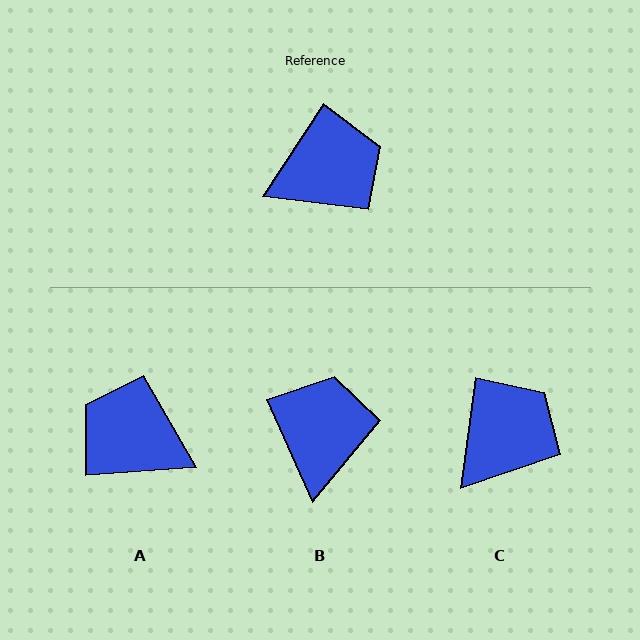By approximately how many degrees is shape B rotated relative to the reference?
Approximately 57 degrees counter-clockwise.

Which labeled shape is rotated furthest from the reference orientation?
A, about 127 degrees away.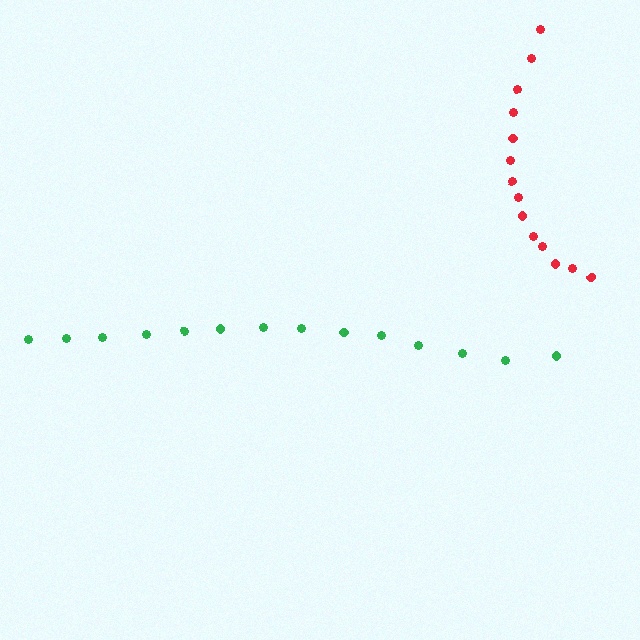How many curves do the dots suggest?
There are 2 distinct paths.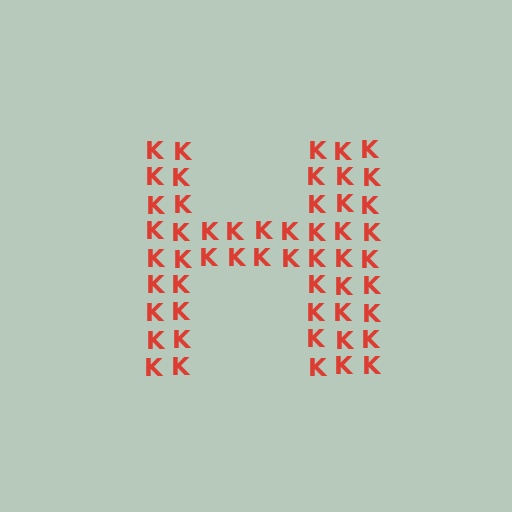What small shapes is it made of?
It is made of small letter K's.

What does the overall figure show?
The overall figure shows the letter H.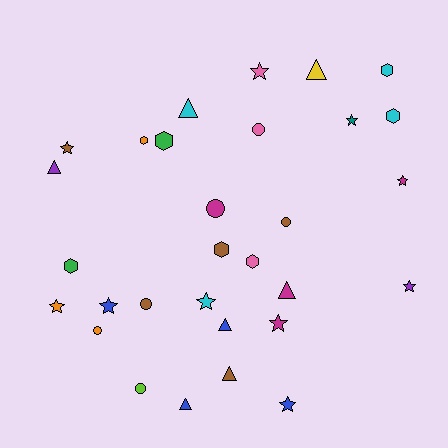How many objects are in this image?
There are 30 objects.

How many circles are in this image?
There are 6 circles.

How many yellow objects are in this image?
There is 1 yellow object.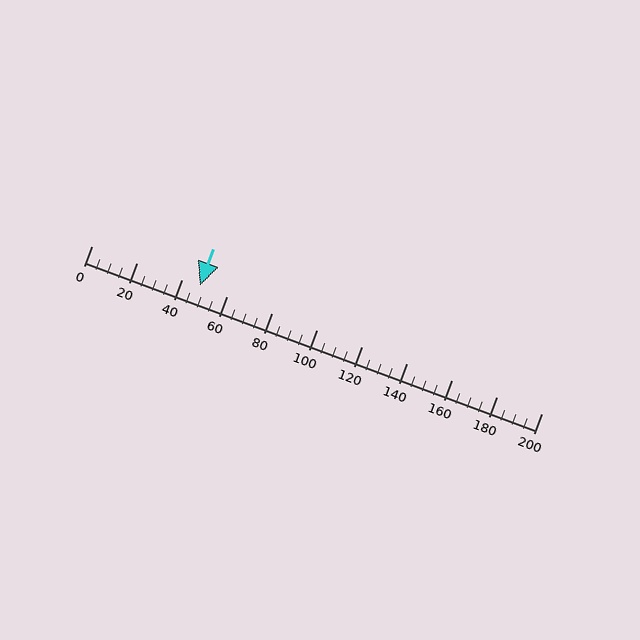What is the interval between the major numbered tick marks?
The major tick marks are spaced 20 units apart.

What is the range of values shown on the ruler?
The ruler shows values from 0 to 200.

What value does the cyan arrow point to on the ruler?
The cyan arrow points to approximately 48.